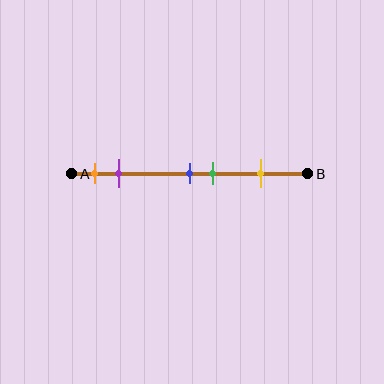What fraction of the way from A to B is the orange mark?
The orange mark is approximately 10% (0.1) of the way from A to B.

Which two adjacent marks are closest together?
The blue and green marks are the closest adjacent pair.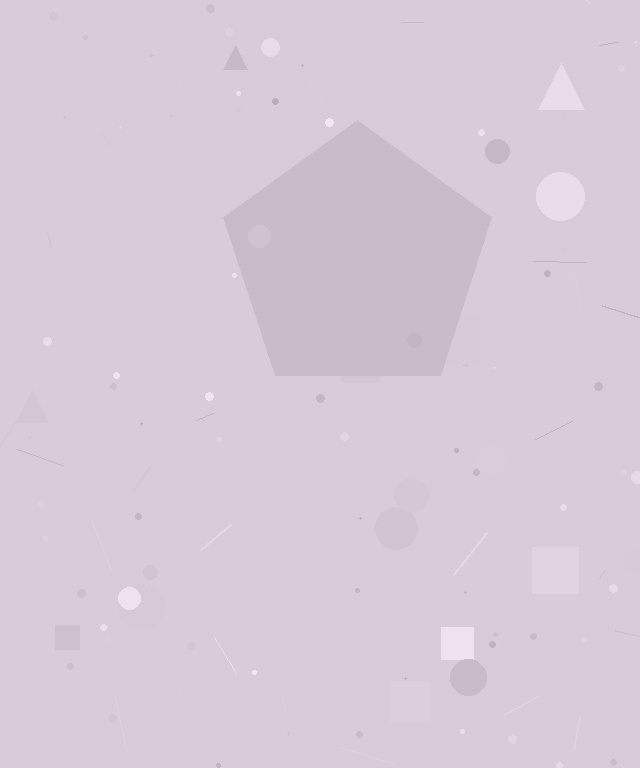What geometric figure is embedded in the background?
A pentagon is embedded in the background.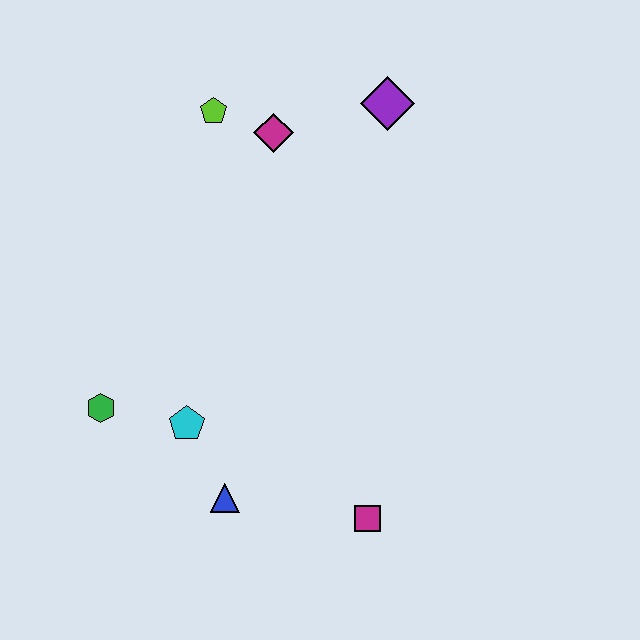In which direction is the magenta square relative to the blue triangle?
The magenta square is to the right of the blue triangle.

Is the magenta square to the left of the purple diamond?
Yes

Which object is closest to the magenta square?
The blue triangle is closest to the magenta square.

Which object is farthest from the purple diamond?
The blue triangle is farthest from the purple diamond.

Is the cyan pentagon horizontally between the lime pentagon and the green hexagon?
Yes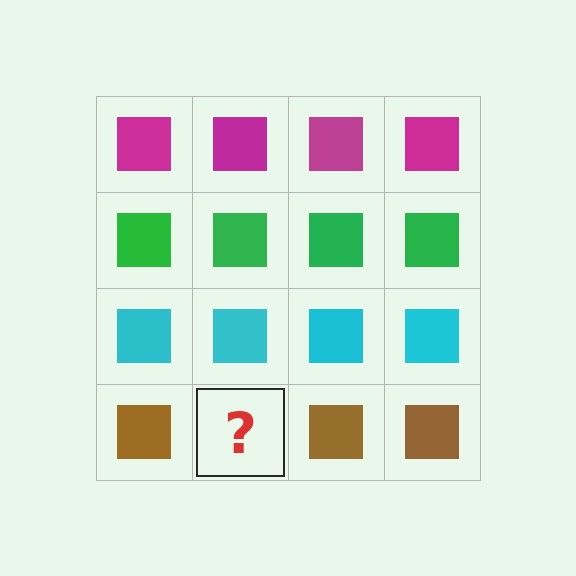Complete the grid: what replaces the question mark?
The question mark should be replaced with a brown square.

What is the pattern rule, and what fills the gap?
The rule is that each row has a consistent color. The gap should be filled with a brown square.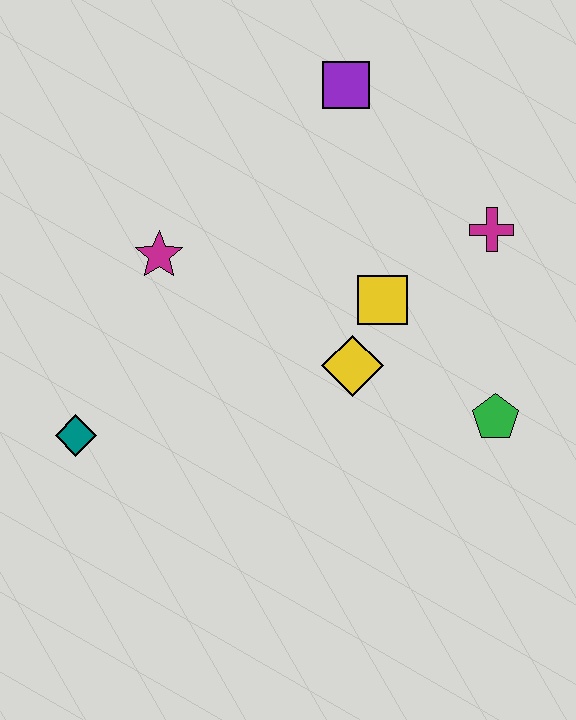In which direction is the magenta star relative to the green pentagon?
The magenta star is to the left of the green pentagon.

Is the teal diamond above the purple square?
No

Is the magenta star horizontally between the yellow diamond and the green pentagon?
No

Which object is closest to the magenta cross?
The yellow square is closest to the magenta cross.